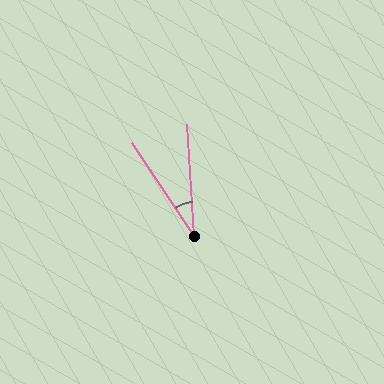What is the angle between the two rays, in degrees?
Approximately 30 degrees.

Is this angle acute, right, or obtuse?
It is acute.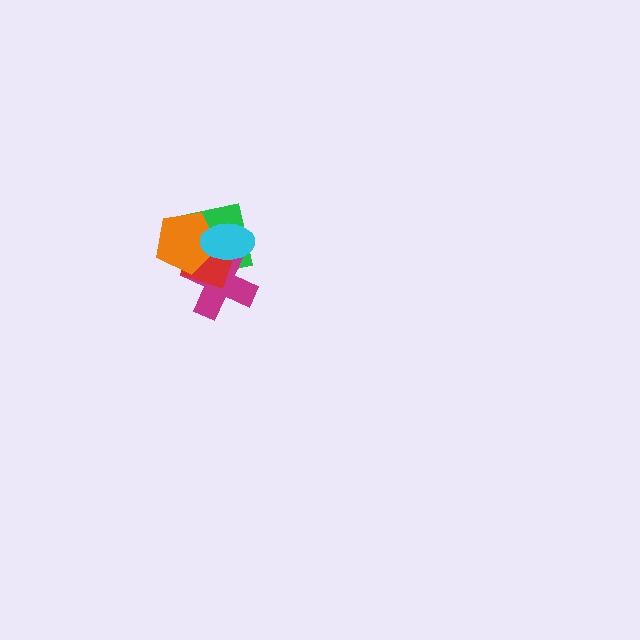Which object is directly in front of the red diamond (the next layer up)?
The orange pentagon is directly in front of the red diamond.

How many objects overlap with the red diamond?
4 objects overlap with the red diamond.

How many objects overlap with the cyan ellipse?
4 objects overlap with the cyan ellipse.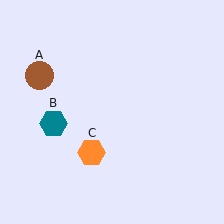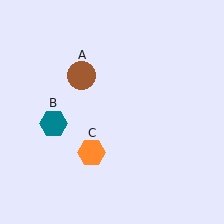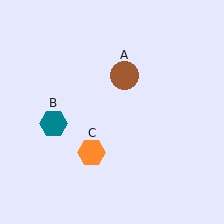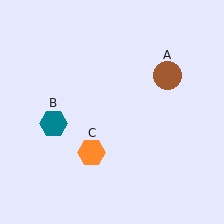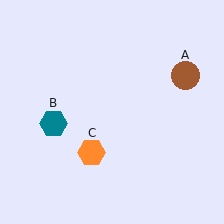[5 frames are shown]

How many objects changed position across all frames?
1 object changed position: brown circle (object A).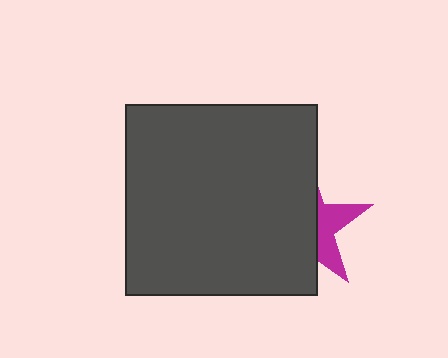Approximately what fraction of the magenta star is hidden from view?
Roughly 66% of the magenta star is hidden behind the dark gray square.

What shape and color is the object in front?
The object in front is a dark gray square.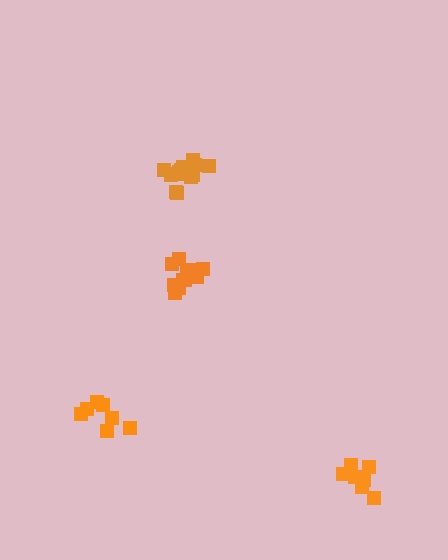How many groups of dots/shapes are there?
There are 4 groups.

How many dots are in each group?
Group 1: 7 dots, Group 2: 13 dots, Group 3: 12 dots, Group 4: 7 dots (39 total).